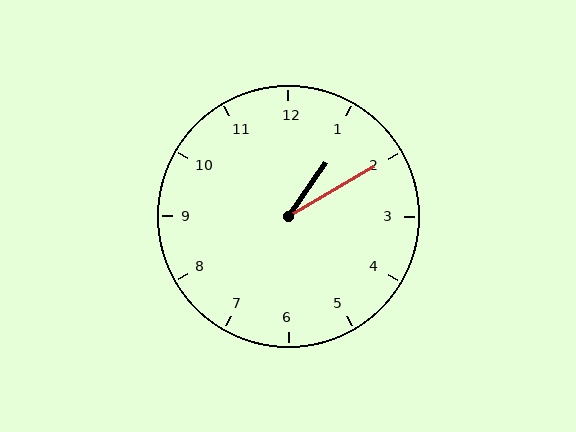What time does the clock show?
1:10.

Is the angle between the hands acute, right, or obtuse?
It is acute.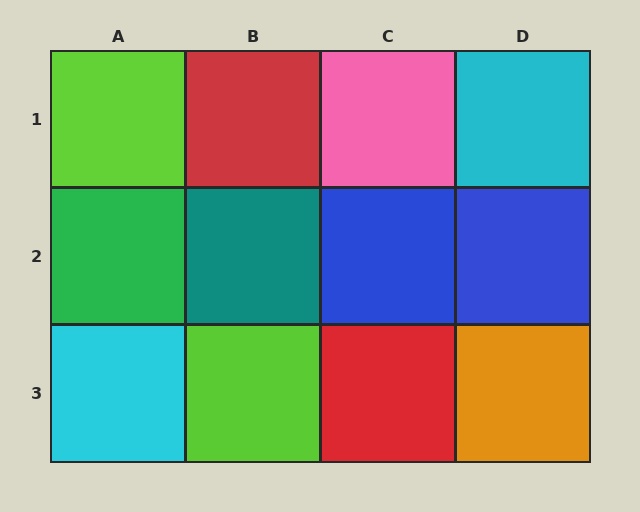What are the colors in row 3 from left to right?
Cyan, lime, red, orange.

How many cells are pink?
1 cell is pink.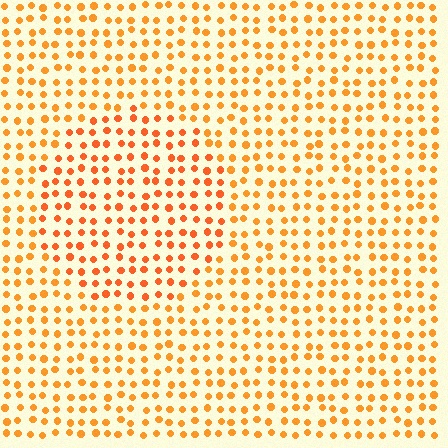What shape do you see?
I see a circle.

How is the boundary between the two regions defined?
The boundary is defined purely by a slight shift in hue (about 16 degrees). Spacing, size, and orientation are identical on both sides.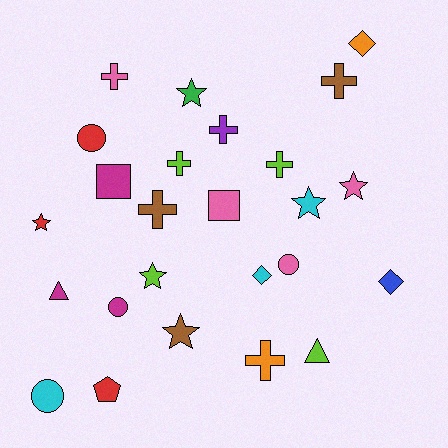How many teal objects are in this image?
There are no teal objects.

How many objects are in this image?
There are 25 objects.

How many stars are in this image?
There are 6 stars.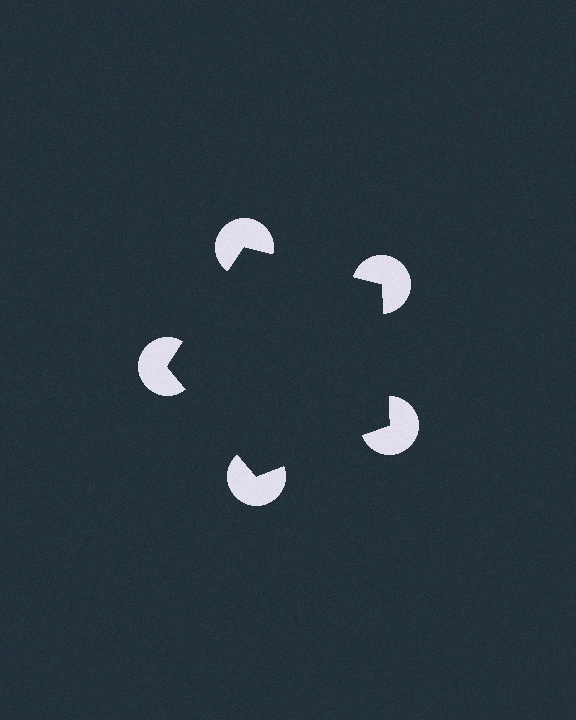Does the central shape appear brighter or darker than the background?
It typically appears slightly darker than the background, even though no actual brightness change is drawn.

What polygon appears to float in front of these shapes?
An illusory pentagon — its edges are inferred from the aligned wedge cuts in the pac-man discs, not physically drawn.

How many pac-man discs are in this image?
There are 5 — one at each vertex of the illusory pentagon.